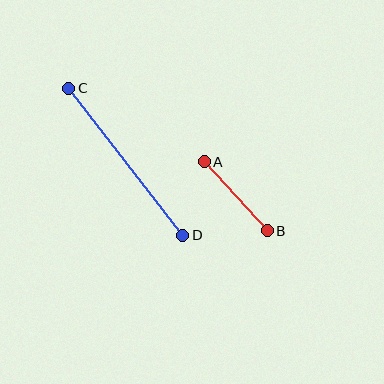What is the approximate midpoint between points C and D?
The midpoint is at approximately (126, 162) pixels.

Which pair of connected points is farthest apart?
Points C and D are farthest apart.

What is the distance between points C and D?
The distance is approximately 186 pixels.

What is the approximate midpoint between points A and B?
The midpoint is at approximately (236, 196) pixels.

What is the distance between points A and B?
The distance is approximately 94 pixels.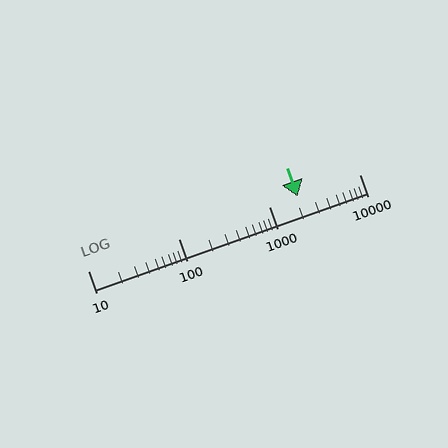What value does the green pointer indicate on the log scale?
The pointer indicates approximately 2100.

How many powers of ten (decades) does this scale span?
The scale spans 3 decades, from 10 to 10000.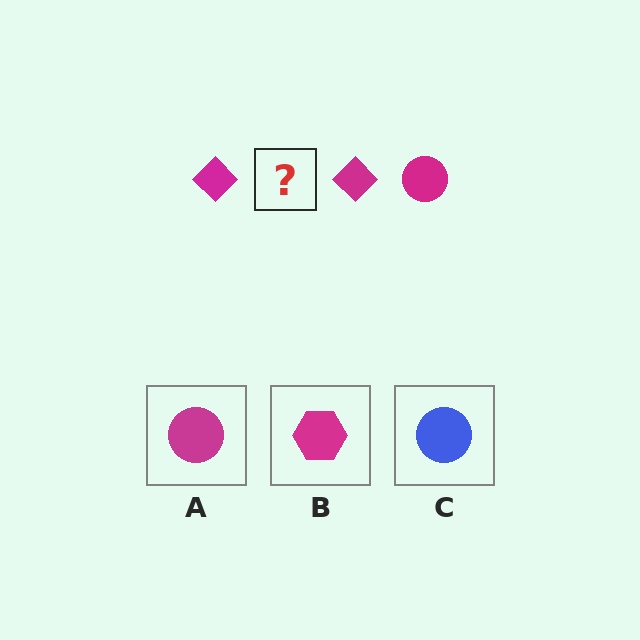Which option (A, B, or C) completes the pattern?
A.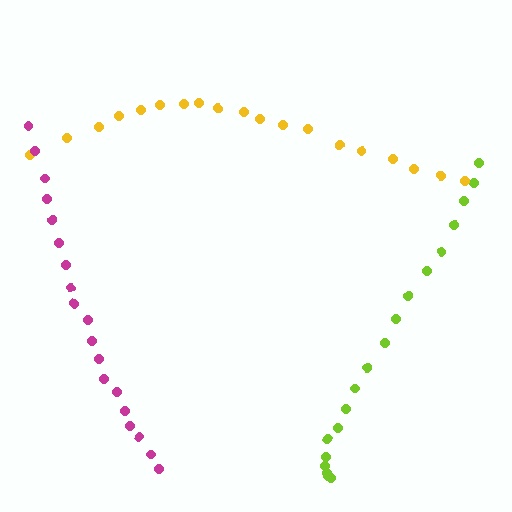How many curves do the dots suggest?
There are 3 distinct paths.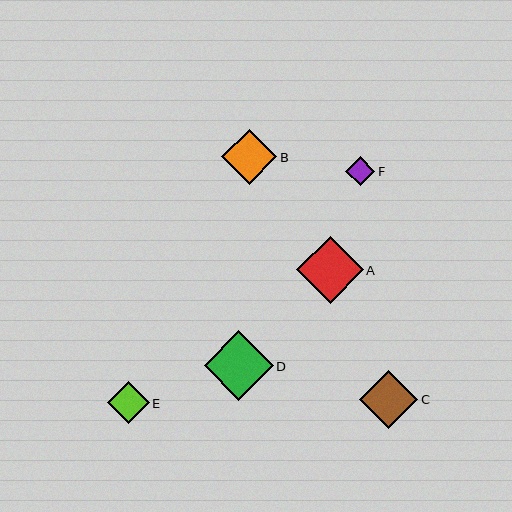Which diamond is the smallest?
Diamond F is the smallest with a size of approximately 29 pixels.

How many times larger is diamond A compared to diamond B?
Diamond A is approximately 1.2 times the size of diamond B.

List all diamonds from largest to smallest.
From largest to smallest: D, A, C, B, E, F.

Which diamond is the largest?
Diamond D is the largest with a size of approximately 69 pixels.